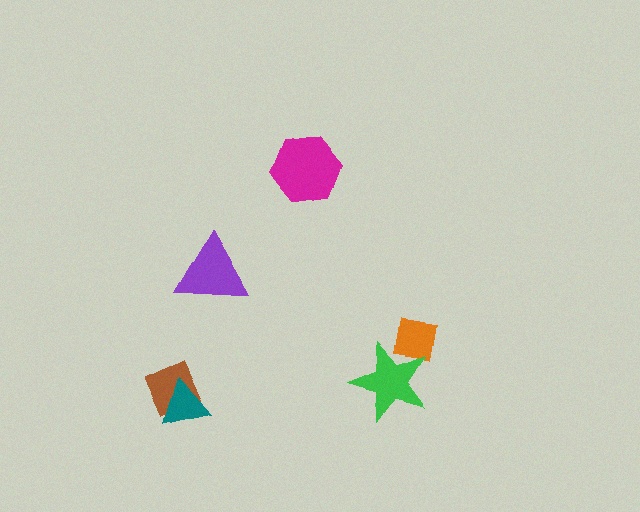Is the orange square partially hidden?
Yes, it is partially covered by another shape.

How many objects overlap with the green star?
1 object overlaps with the green star.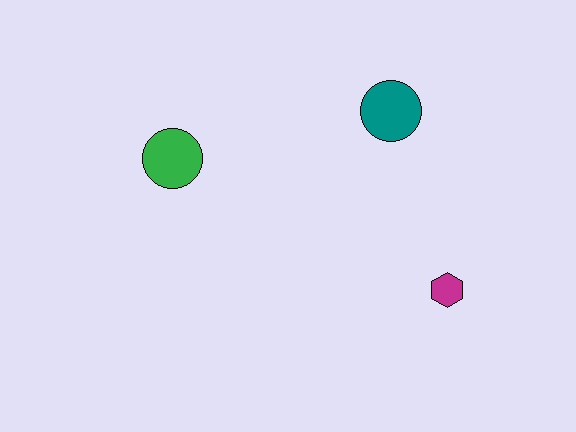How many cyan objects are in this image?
There are no cyan objects.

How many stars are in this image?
There are no stars.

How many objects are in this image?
There are 3 objects.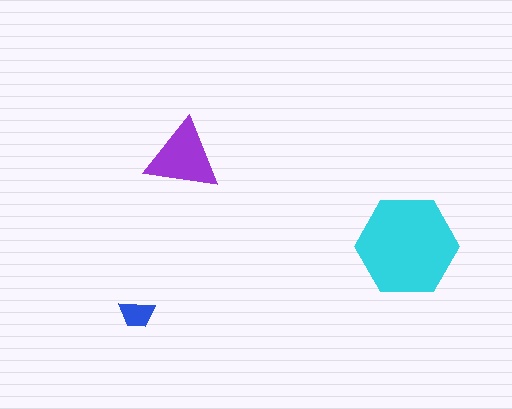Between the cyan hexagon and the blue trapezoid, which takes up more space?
The cyan hexagon.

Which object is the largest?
The cyan hexagon.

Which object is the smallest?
The blue trapezoid.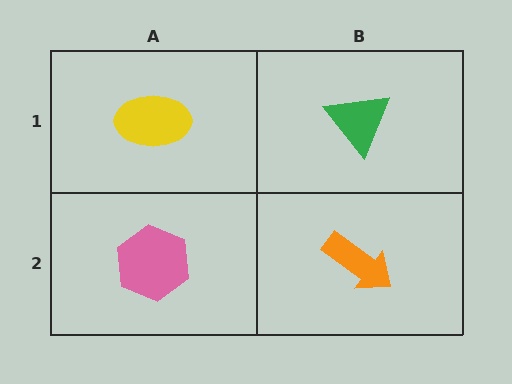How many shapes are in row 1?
2 shapes.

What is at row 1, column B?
A green triangle.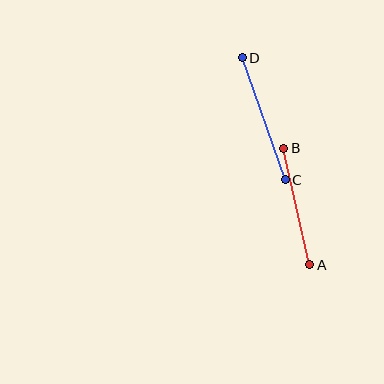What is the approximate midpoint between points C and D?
The midpoint is at approximately (264, 119) pixels.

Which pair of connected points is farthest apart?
Points C and D are farthest apart.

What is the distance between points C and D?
The distance is approximately 129 pixels.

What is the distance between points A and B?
The distance is approximately 120 pixels.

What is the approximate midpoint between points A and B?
The midpoint is at approximately (297, 207) pixels.